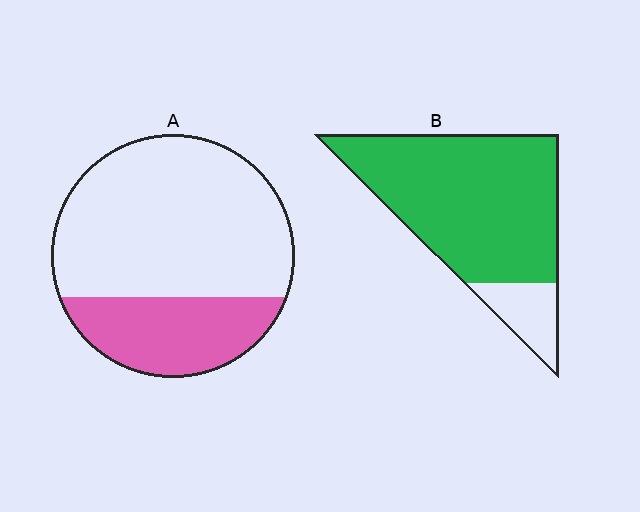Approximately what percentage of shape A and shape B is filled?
A is approximately 30% and B is approximately 85%.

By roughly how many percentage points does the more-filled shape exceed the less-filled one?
By roughly 55 percentage points (B over A).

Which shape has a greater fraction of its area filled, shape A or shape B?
Shape B.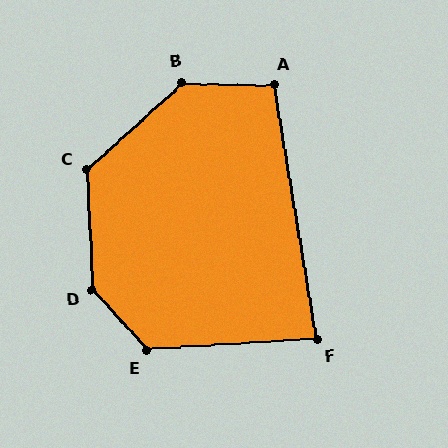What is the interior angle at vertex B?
Approximately 136 degrees (obtuse).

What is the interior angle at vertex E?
Approximately 129 degrees (obtuse).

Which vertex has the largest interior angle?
D, at approximately 140 degrees.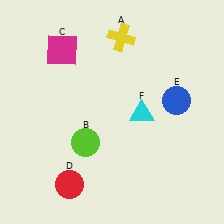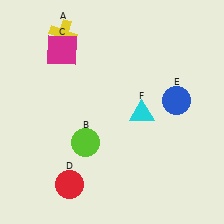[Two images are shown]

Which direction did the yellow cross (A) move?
The yellow cross (A) moved left.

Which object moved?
The yellow cross (A) moved left.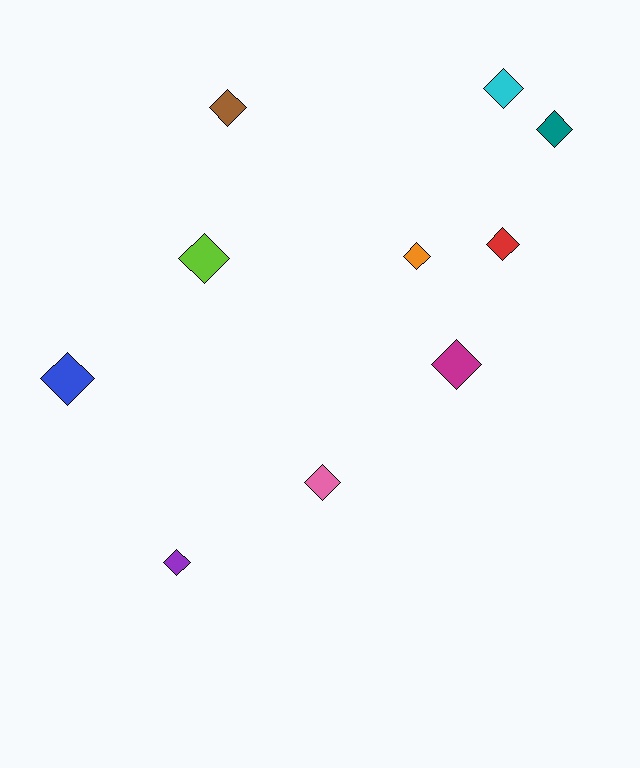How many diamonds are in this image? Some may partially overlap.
There are 10 diamonds.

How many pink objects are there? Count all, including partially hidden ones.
There is 1 pink object.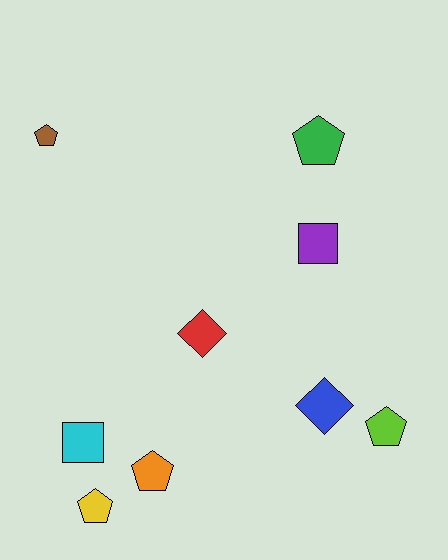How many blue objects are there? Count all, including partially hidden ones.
There is 1 blue object.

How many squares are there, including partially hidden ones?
There are 2 squares.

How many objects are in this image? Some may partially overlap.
There are 9 objects.